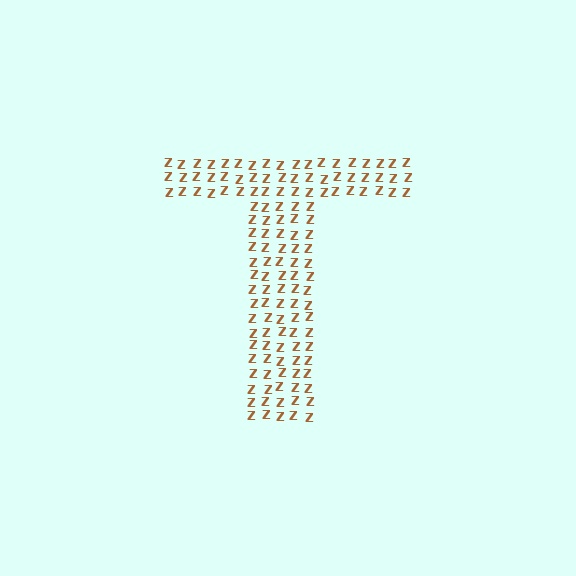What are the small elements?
The small elements are letter Z's.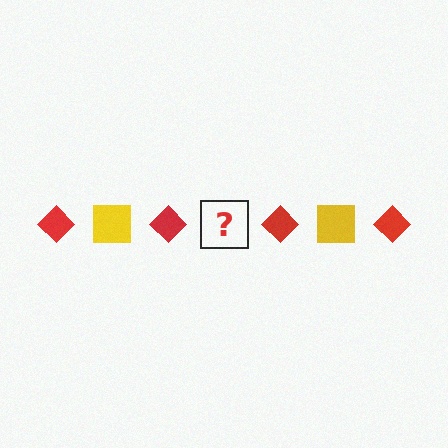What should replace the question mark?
The question mark should be replaced with a yellow square.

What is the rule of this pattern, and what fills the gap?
The rule is that the pattern alternates between red diamond and yellow square. The gap should be filled with a yellow square.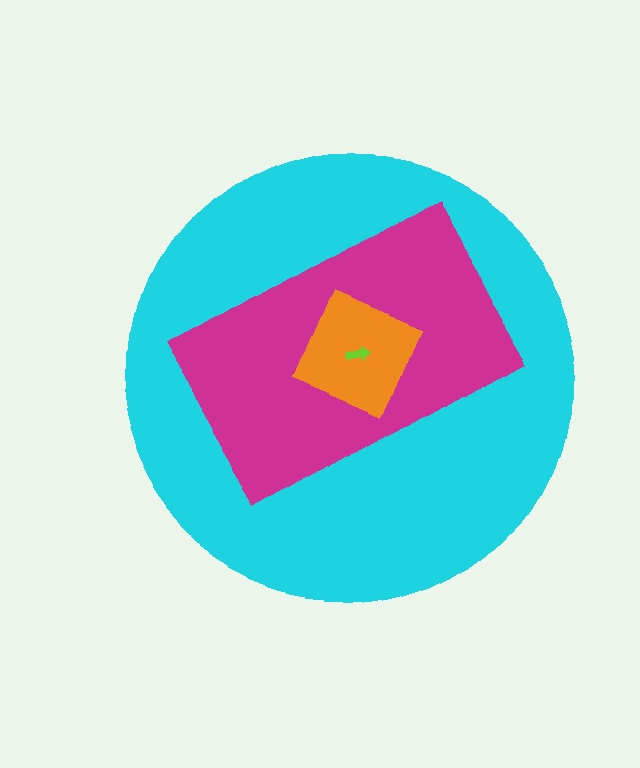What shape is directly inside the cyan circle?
The magenta rectangle.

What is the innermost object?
The lime arrow.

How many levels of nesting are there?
4.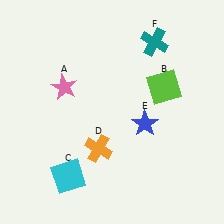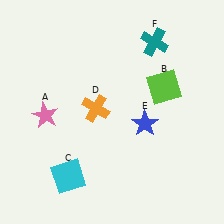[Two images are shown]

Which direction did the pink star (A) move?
The pink star (A) moved down.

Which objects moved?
The objects that moved are: the pink star (A), the orange cross (D).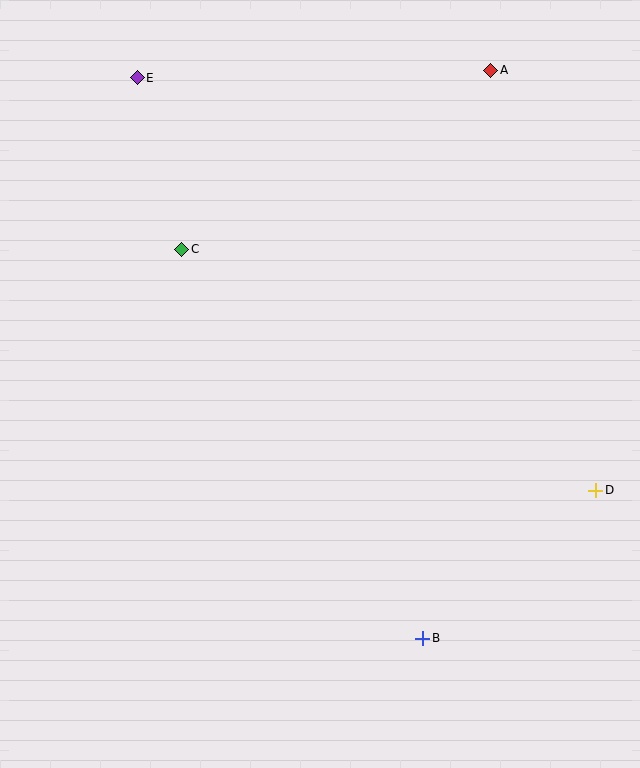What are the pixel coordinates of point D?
Point D is at (596, 490).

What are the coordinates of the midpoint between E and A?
The midpoint between E and A is at (314, 74).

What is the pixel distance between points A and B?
The distance between A and B is 572 pixels.